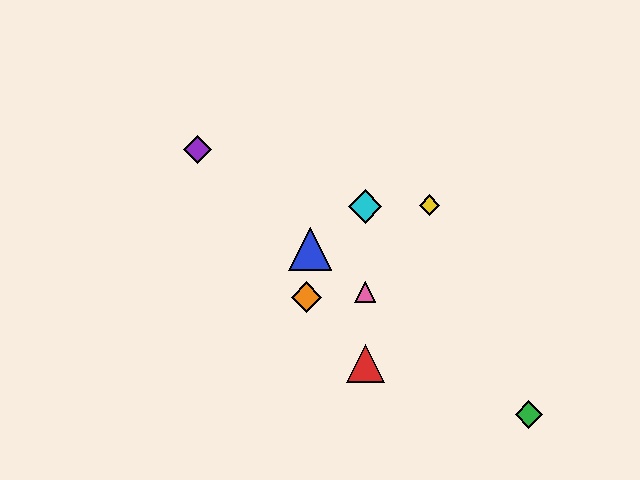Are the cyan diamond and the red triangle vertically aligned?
Yes, both are at x≈365.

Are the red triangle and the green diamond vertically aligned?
No, the red triangle is at x≈365 and the green diamond is at x≈529.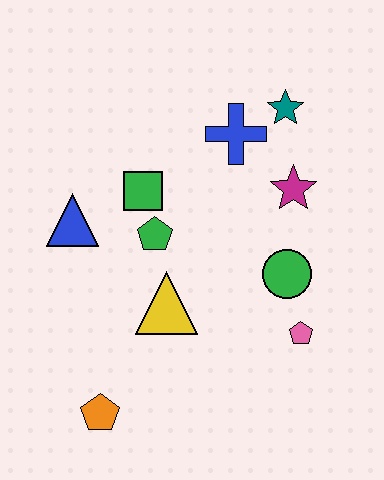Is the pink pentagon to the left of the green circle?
No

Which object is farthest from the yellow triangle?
The teal star is farthest from the yellow triangle.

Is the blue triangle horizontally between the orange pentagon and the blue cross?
No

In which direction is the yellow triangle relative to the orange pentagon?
The yellow triangle is above the orange pentagon.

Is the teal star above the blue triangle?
Yes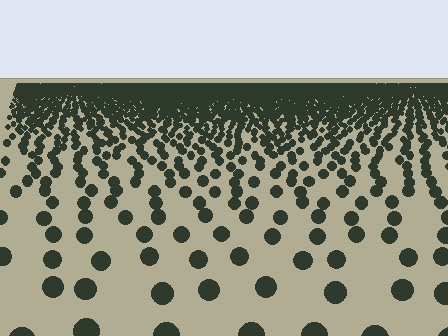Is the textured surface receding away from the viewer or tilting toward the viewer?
The surface is receding away from the viewer. Texture elements get smaller and denser toward the top.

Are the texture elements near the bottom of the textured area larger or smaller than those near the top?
Larger. Near the bottom, elements are closer to the viewer and appear at a bigger on-screen size.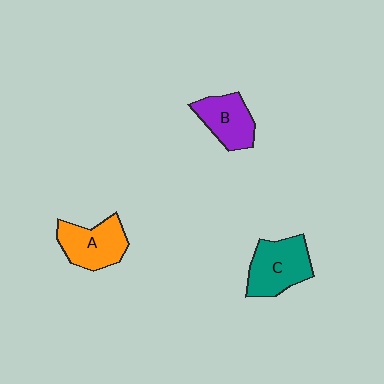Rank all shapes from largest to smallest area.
From largest to smallest: C (teal), A (orange), B (purple).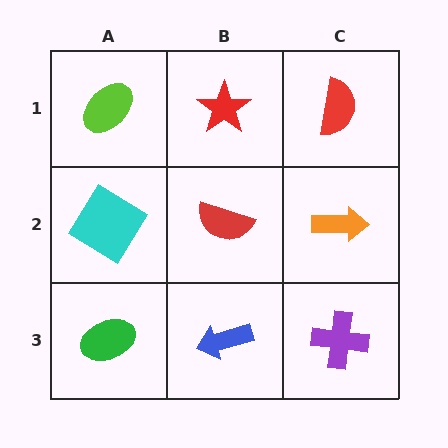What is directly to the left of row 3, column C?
A blue arrow.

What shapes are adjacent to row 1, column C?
An orange arrow (row 2, column C), a red star (row 1, column B).